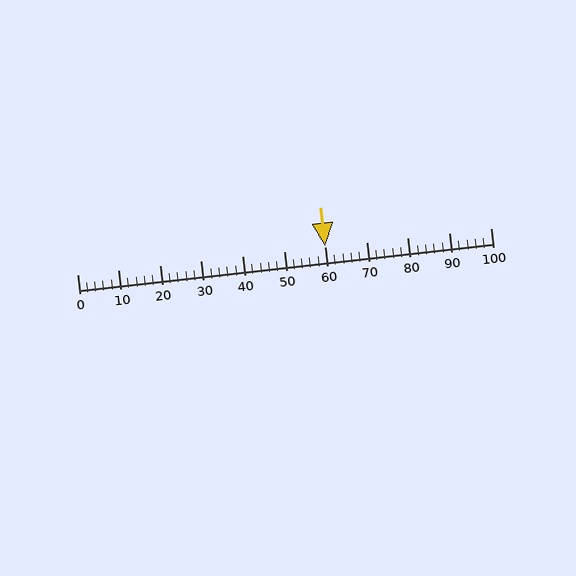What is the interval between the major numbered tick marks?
The major tick marks are spaced 10 units apart.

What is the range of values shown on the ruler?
The ruler shows values from 0 to 100.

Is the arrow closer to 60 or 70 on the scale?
The arrow is closer to 60.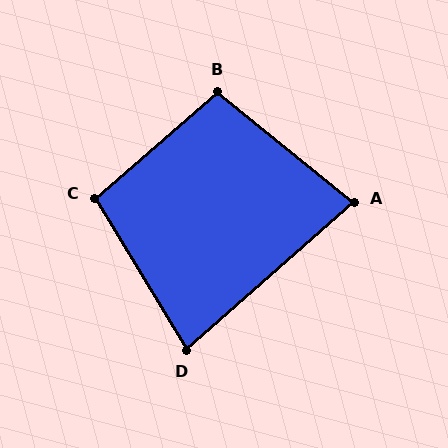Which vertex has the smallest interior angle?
D, at approximately 80 degrees.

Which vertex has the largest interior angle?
B, at approximately 100 degrees.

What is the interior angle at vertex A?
Approximately 80 degrees (acute).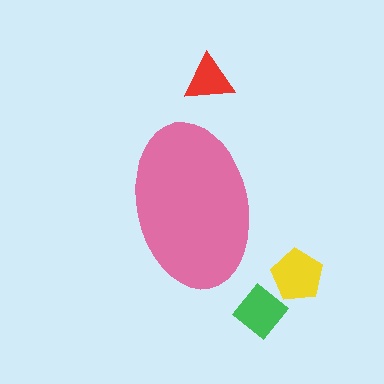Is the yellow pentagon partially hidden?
No, the yellow pentagon is fully visible.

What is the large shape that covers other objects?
A pink ellipse.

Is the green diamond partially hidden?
No, the green diamond is fully visible.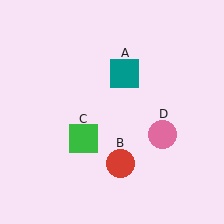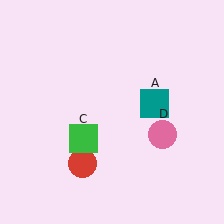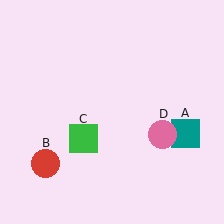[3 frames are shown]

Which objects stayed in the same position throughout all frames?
Green square (object C) and pink circle (object D) remained stationary.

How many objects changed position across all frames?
2 objects changed position: teal square (object A), red circle (object B).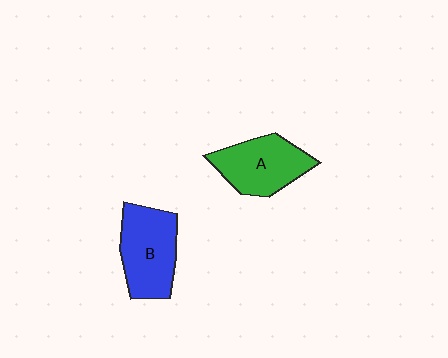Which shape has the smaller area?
Shape A (green).